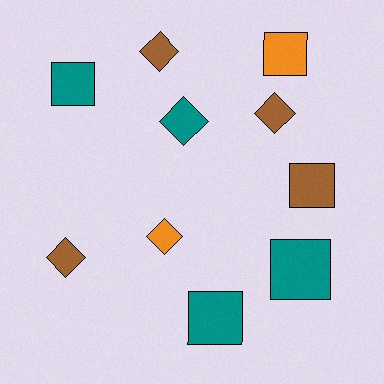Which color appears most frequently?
Brown, with 4 objects.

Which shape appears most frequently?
Square, with 5 objects.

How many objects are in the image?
There are 10 objects.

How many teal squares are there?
There are 3 teal squares.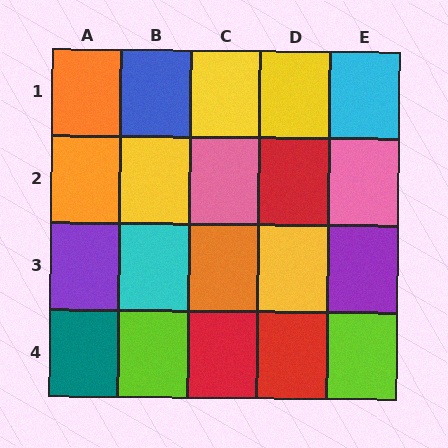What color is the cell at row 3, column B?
Cyan.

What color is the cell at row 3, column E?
Purple.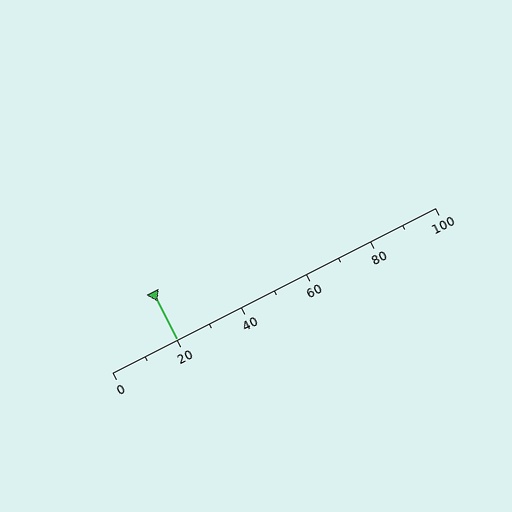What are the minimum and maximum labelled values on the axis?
The axis runs from 0 to 100.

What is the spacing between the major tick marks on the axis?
The major ticks are spaced 20 apart.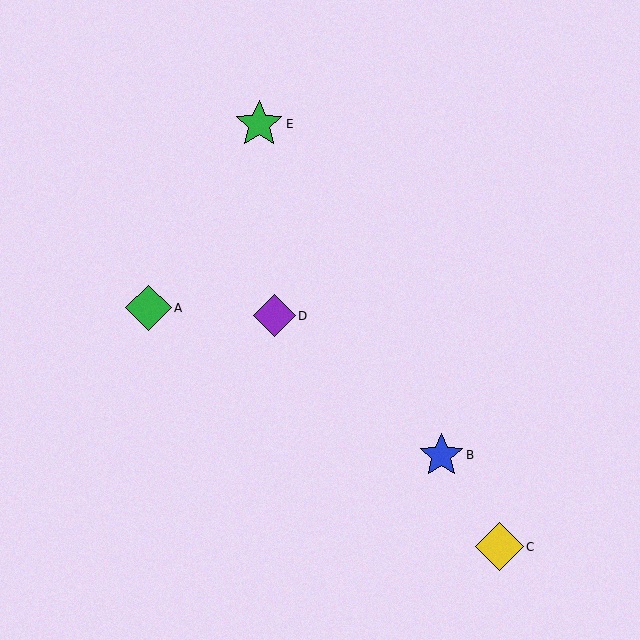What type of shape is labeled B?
Shape B is a blue star.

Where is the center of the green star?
The center of the green star is at (259, 124).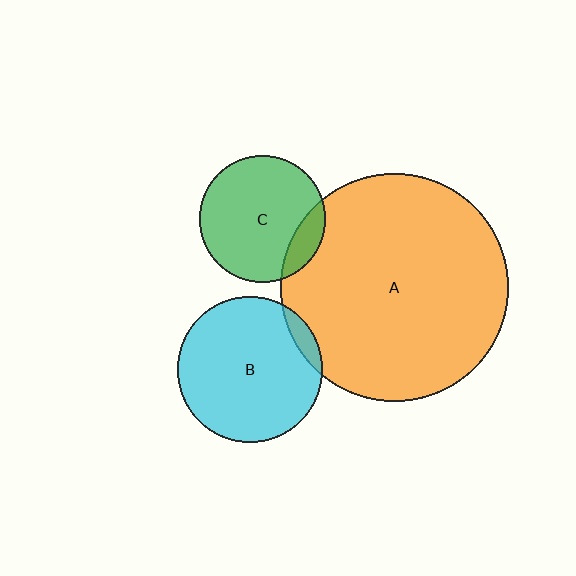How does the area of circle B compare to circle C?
Approximately 1.3 times.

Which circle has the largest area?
Circle A (orange).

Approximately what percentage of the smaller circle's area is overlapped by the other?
Approximately 5%.